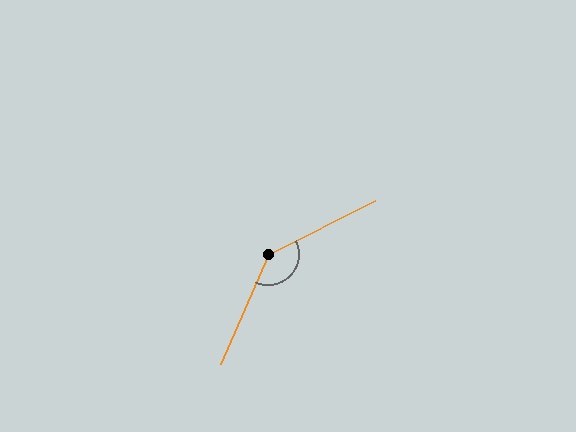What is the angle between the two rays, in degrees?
Approximately 140 degrees.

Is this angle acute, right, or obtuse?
It is obtuse.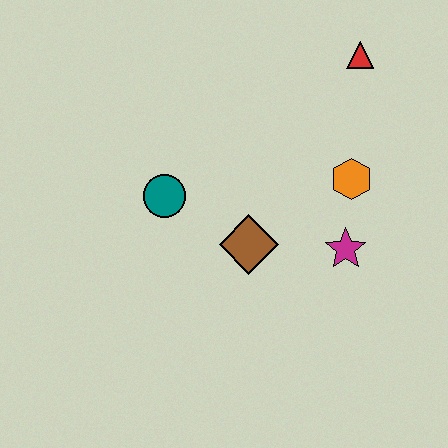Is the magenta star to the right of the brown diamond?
Yes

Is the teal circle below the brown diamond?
No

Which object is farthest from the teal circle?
The red triangle is farthest from the teal circle.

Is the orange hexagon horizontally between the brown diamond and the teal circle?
No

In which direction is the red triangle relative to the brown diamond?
The red triangle is above the brown diamond.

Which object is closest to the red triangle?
The orange hexagon is closest to the red triangle.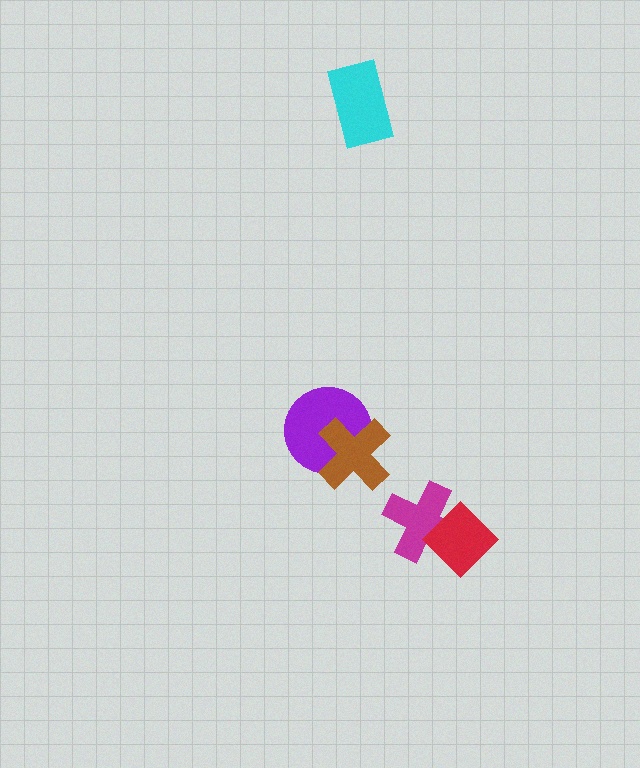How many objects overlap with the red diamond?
1 object overlaps with the red diamond.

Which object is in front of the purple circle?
The brown cross is in front of the purple circle.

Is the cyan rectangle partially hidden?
No, no other shape covers it.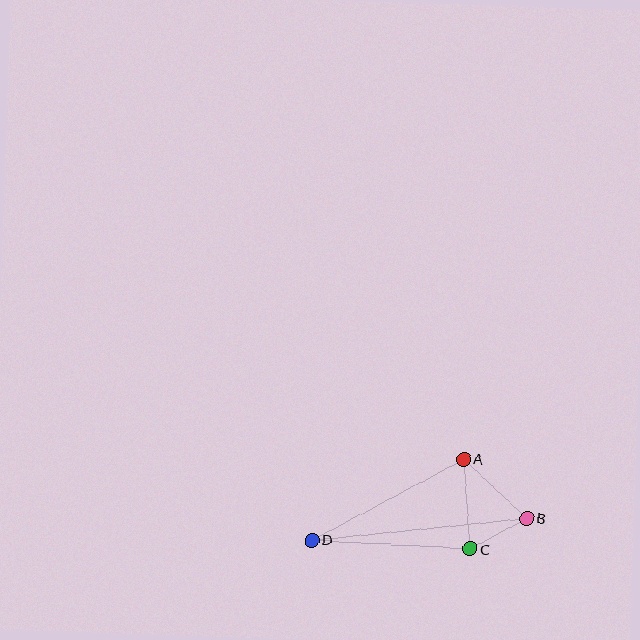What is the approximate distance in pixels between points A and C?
The distance between A and C is approximately 90 pixels.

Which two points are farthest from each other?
Points B and D are farthest from each other.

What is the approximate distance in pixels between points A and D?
The distance between A and D is approximately 172 pixels.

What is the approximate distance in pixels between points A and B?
The distance between A and B is approximately 87 pixels.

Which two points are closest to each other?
Points B and C are closest to each other.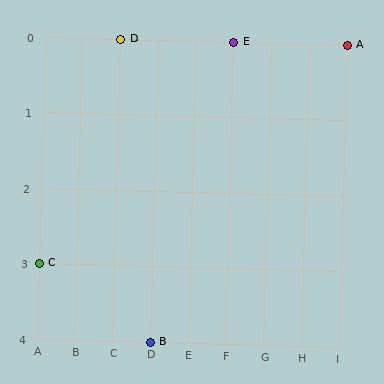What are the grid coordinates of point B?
Point B is at grid coordinates (D, 4).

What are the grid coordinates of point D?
Point D is at grid coordinates (C, 0).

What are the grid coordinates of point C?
Point C is at grid coordinates (A, 3).